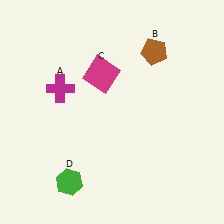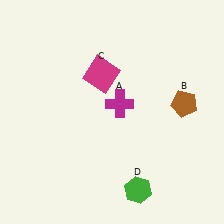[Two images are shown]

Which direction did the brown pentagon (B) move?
The brown pentagon (B) moved down.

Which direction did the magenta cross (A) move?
The magenta cross (A) moved right.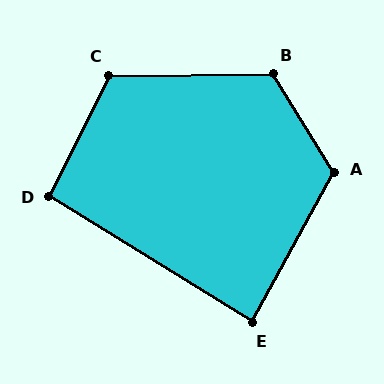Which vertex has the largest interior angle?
B, at approximately 121 degrees.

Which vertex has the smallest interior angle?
E, at approximately 87 degrees.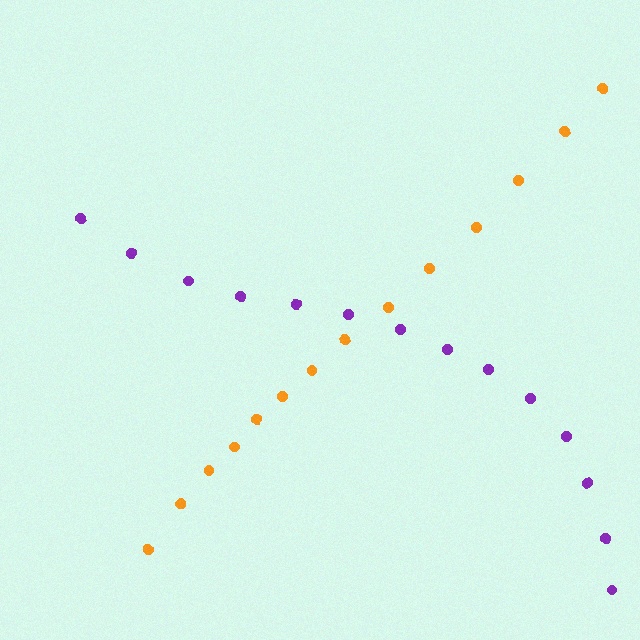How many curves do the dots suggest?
There are 2 distinct paths.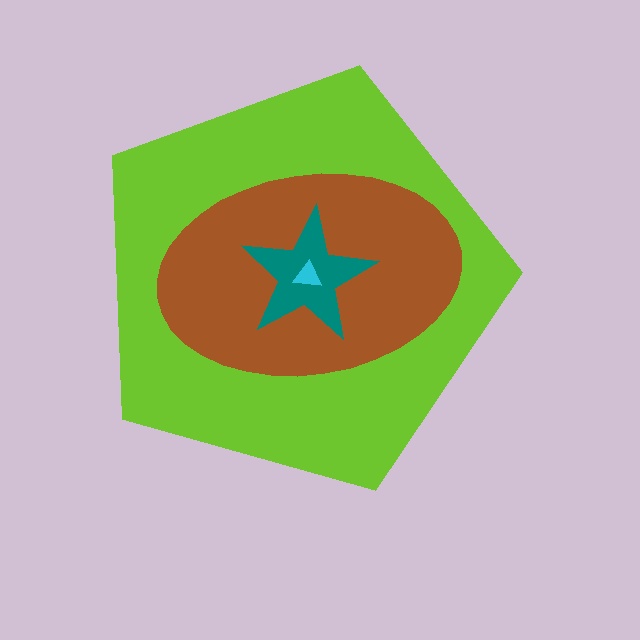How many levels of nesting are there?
4.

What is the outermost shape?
The lime pentagon.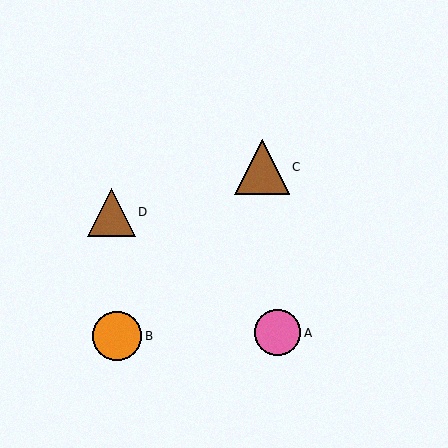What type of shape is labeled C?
Shape C is a brown triangle.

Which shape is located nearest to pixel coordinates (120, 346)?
The orange circle (labeled B) at (117, 336) is nearest to that location.